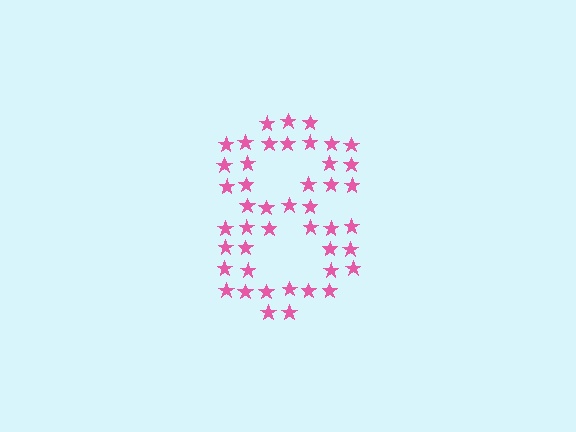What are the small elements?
The small elements are stars.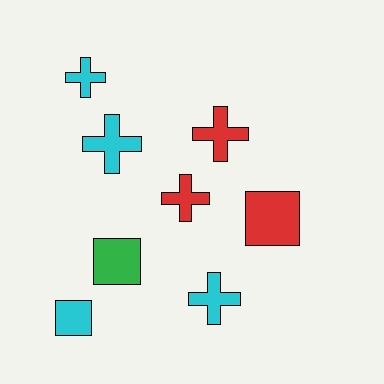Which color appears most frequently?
Cyan, with 4 objects.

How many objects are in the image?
There are 8 objects.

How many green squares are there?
There is 1 green square.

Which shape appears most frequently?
Cross, with 5 objects.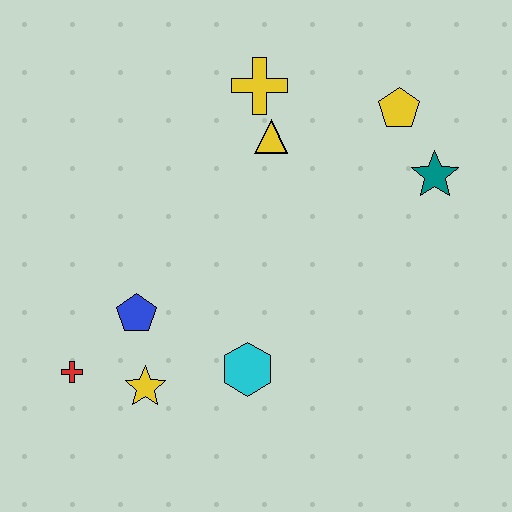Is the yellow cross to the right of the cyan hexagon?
Yes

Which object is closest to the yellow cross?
The yellow triangle is closest to the yellow cross.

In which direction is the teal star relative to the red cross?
The teal star is to the right of the red cross.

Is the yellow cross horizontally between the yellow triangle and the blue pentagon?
Yes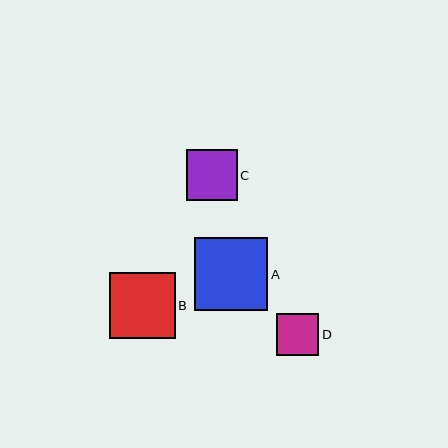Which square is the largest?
Square A is the largest with a size of approximately 74 pixels.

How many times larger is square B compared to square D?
Square B is approximately 1.5 times the size of square D.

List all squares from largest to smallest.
From largest to smallest: A, B, C, D.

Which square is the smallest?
Square D is the smallest with a size of approximately 42 pixels.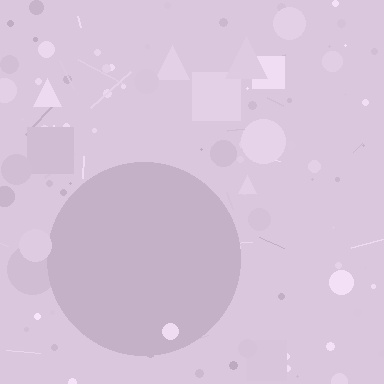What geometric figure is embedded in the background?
A circle is embedded in the background.